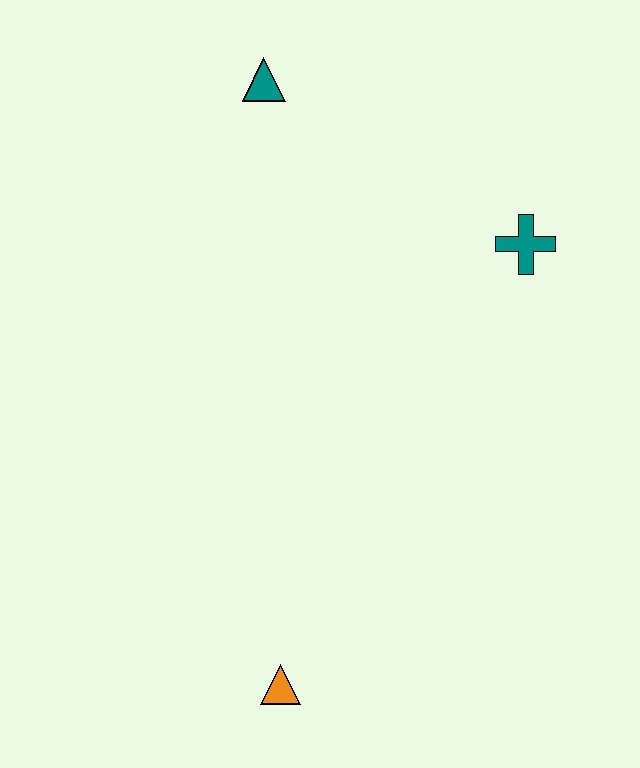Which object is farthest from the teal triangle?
The orange triangle is farthest from the teal triangle.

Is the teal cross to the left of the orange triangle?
No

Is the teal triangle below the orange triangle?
No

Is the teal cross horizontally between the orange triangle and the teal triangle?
No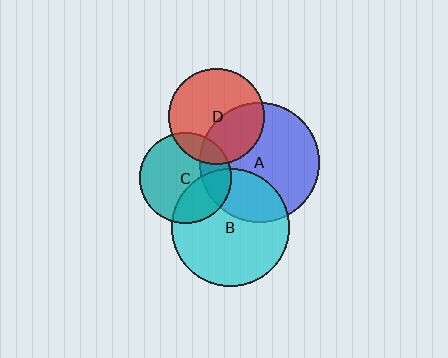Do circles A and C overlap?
Yes.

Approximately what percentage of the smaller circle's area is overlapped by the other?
Approximately 25%.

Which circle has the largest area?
Circle A (blue).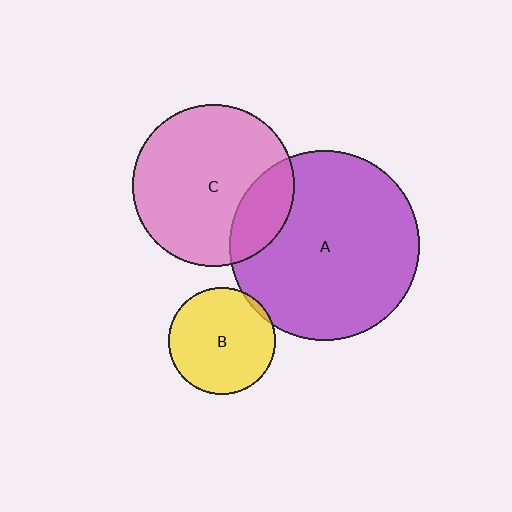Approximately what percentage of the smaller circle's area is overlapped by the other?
Approximately 20%.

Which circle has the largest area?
Circle A (purple).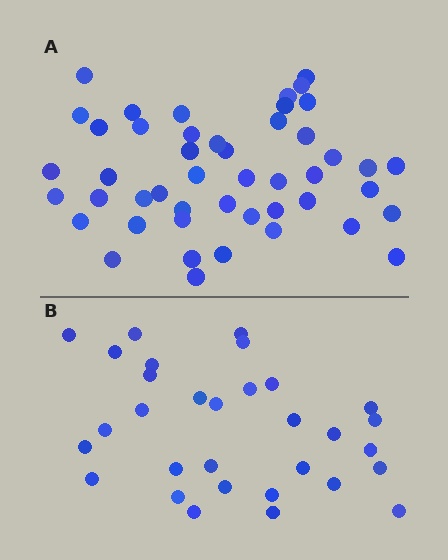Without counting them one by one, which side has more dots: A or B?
Region A (the top region) has more dots.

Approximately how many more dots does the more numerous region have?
Region A has approximately 15 more dots than region B.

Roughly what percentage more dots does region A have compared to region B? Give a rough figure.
About 50% more.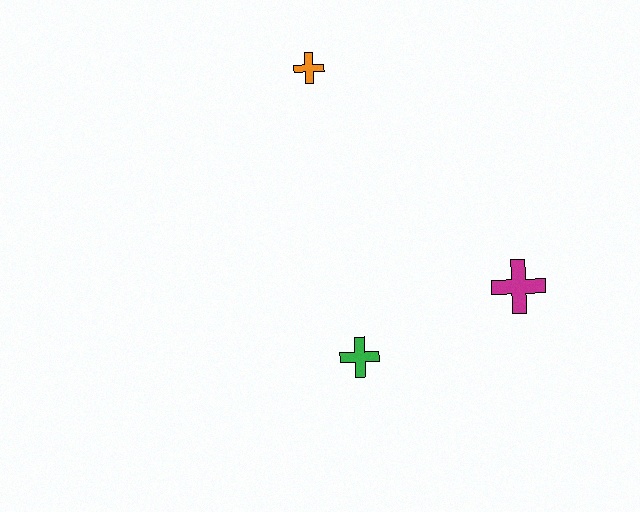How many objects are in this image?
There are 3 objects.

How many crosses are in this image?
There are 3 crosses.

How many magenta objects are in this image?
There is 1 magenta object.